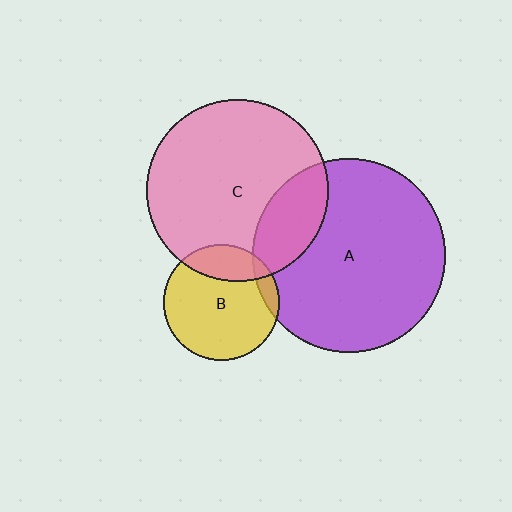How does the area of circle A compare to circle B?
Approximately 2.8 times.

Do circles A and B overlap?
Yes.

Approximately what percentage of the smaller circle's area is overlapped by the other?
Approximately 10%.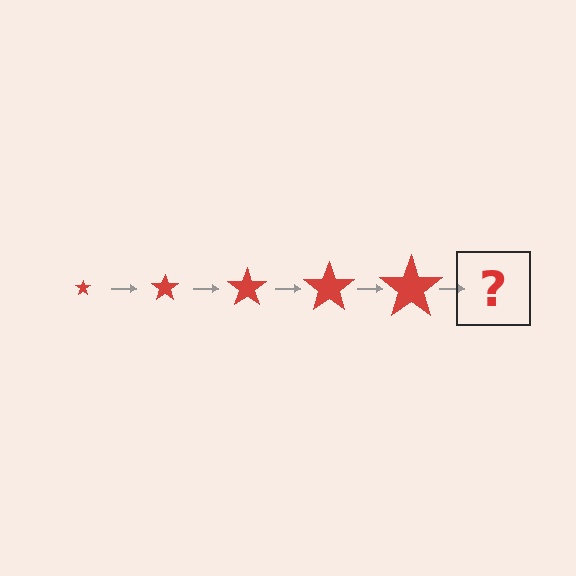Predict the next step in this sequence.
The next step is a red star, larger than the previous one.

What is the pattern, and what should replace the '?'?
The pattern is that the star gets progressively larger each step. The '?' should be a red star, larger than the previous one.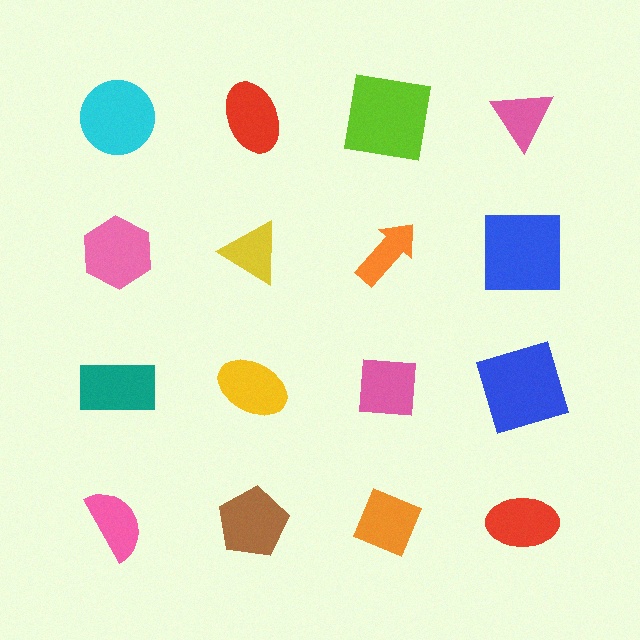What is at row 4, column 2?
A brown pentagon.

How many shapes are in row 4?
4 shapes.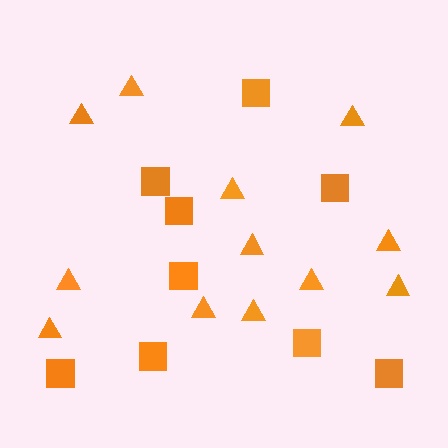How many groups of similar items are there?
There are 2 groups: one group of squares (9) and one group of triangles (12).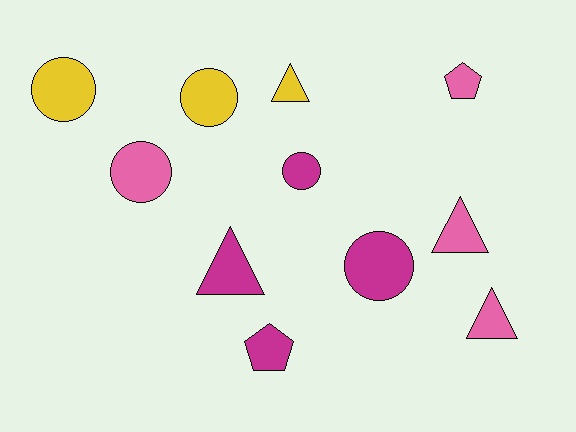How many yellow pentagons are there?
There are no yellow pentagons.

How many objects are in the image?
There are 11 objects.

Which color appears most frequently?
Pink, with 4 objects.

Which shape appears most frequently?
Circle, with 5 objects.